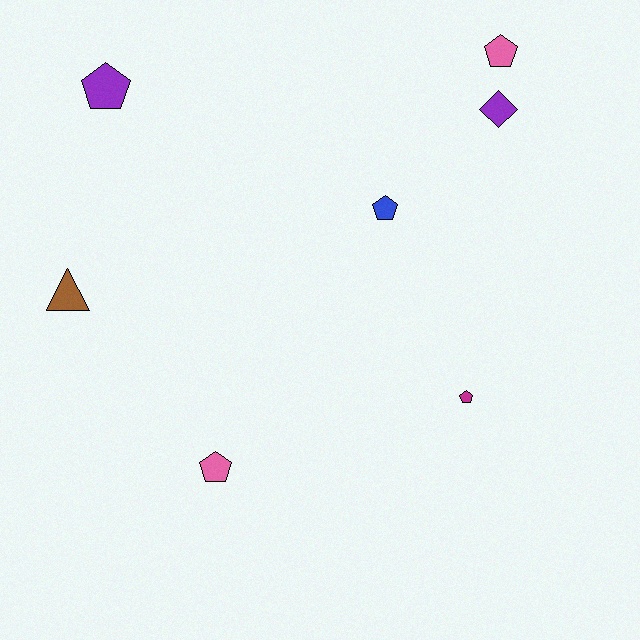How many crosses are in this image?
There are no crosses.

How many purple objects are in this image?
There are 2 purple objects.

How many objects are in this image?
There are 7 objects.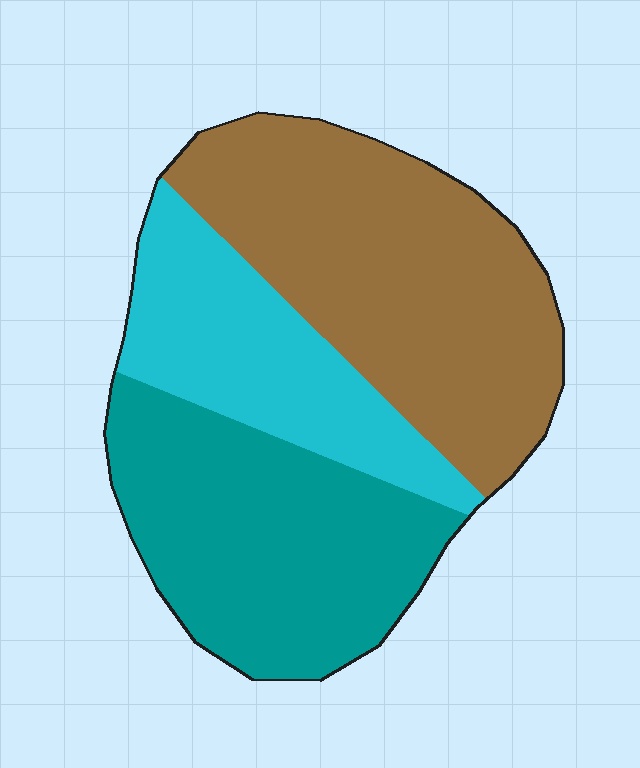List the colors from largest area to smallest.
From largest to smallest: brown, teal, cyan.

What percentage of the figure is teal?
Teal covers 35% of the figure.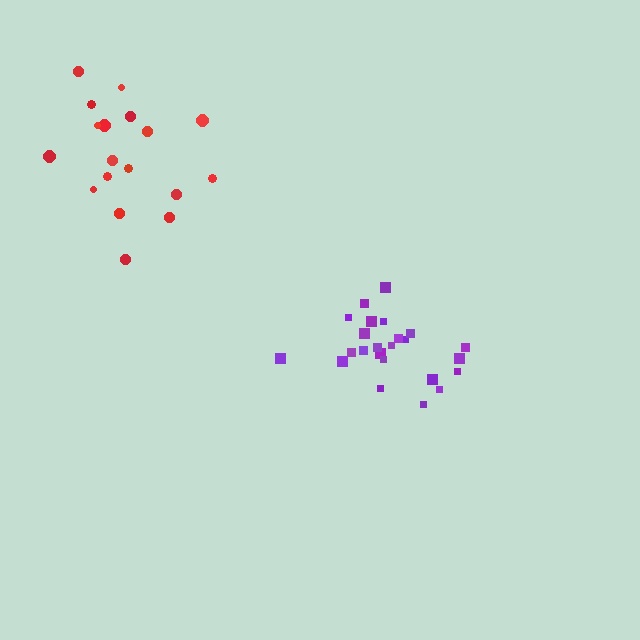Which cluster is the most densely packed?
Purple.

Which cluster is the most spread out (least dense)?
Red.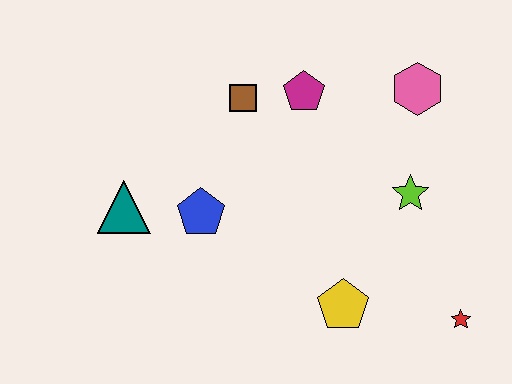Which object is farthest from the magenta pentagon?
The red star is farthest from the magenta pentagon.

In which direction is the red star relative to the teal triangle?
The red star is to the right of the teal triangle.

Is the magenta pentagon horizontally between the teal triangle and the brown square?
No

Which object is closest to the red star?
The yellow pentagon is closest to the red star.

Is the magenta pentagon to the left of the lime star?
Yes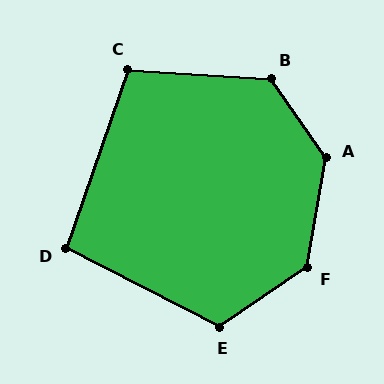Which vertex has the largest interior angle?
A, at approximately 136 degrees.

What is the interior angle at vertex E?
Approximately 119 degrees (obtuse).